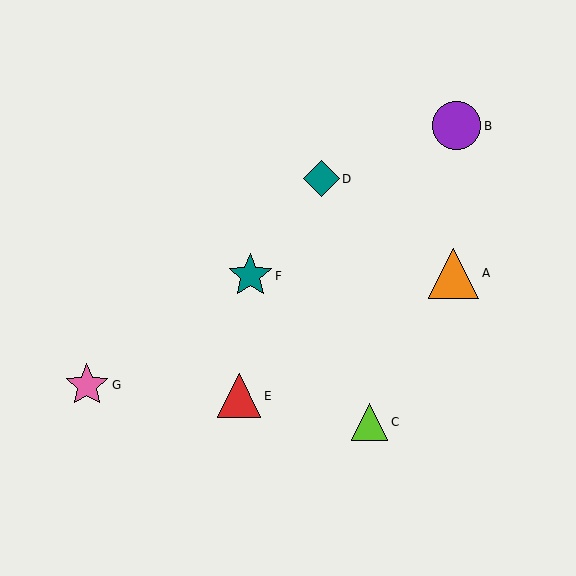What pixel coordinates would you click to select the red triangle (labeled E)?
Click at (239, 396) to select the red triangle E.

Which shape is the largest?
The orange triangle (labeled A) is the largest.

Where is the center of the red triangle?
The center of the red triangle is at (239, 396).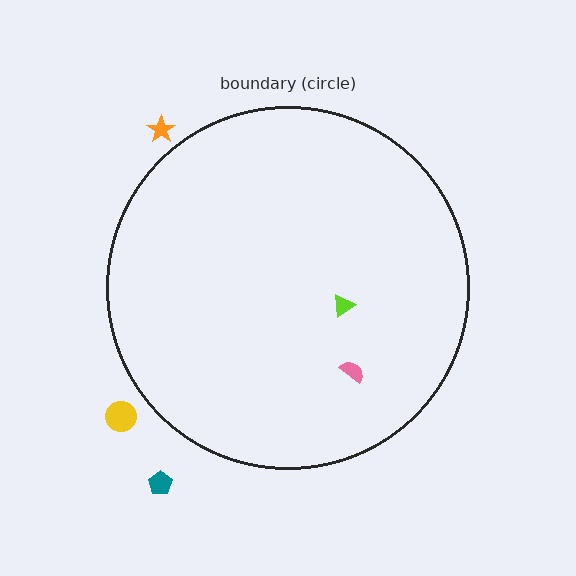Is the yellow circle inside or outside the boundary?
Outside.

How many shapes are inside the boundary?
2 inside, 3 outside.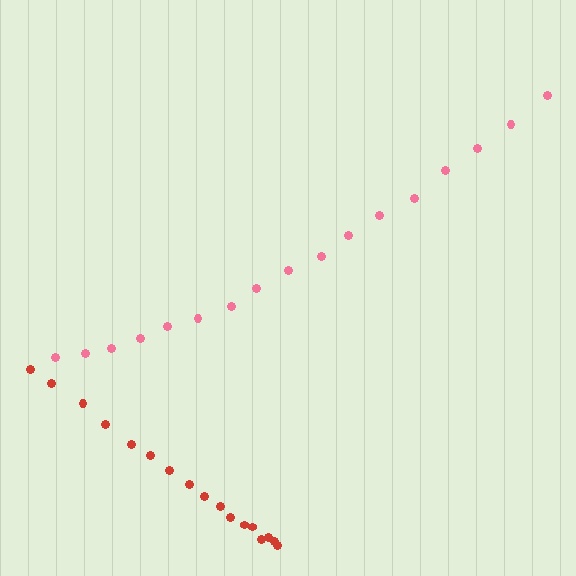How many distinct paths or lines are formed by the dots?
There are 2 distinct paths.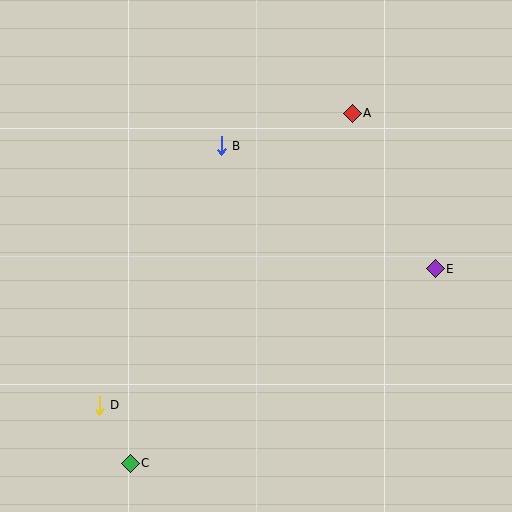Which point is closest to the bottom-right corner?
Point E is closest to the bottom-right corner.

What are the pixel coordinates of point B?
Point B is at (221, 146).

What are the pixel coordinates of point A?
Point A is at (352, 113).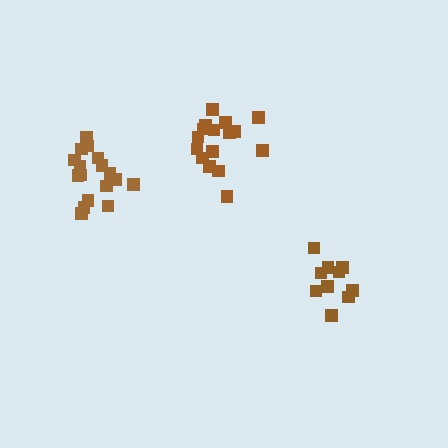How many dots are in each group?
Group 1: 11 dots, Group 2: 16 dots, Group 3: 17 dots (44 total).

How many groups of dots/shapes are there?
There are 3 groups.